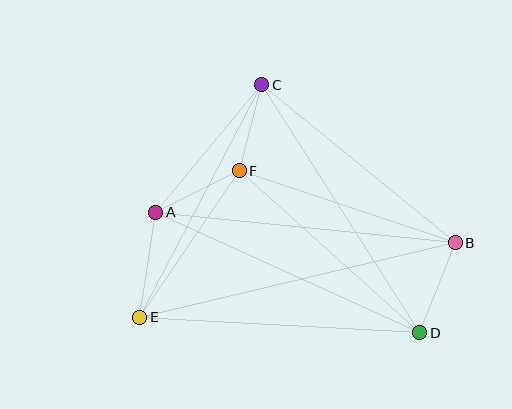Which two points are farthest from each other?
Points B and E are farthest from each other.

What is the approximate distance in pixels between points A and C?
The distance between A and C is approximately 166 pixels.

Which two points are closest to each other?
Points C and F are closest to each other.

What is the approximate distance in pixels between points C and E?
The distance between C and E is approximately 262 pixels.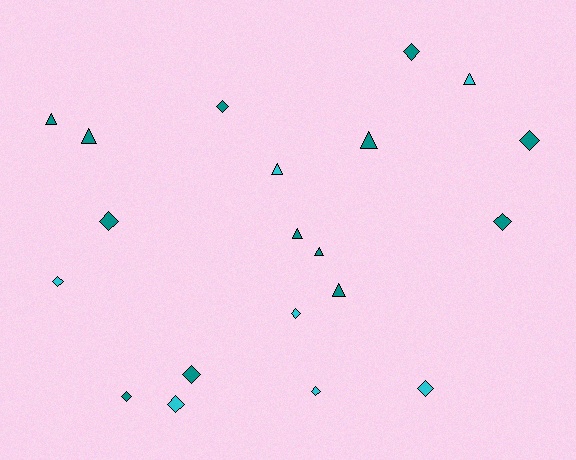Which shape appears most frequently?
Diamond, with 12 objects.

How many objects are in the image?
There are 20 objects.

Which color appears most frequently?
Teal, with 13 objects.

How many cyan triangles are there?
There are 2 cyan triangles.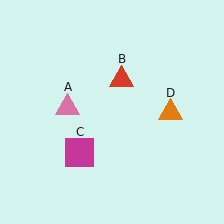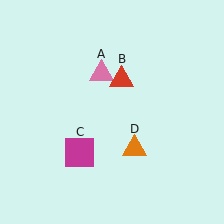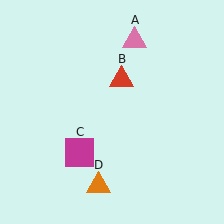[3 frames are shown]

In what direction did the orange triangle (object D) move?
The orange triangle (object D) moved down and to the left.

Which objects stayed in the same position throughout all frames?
Red triangle (object B) and magenta square (object C) remained stationary.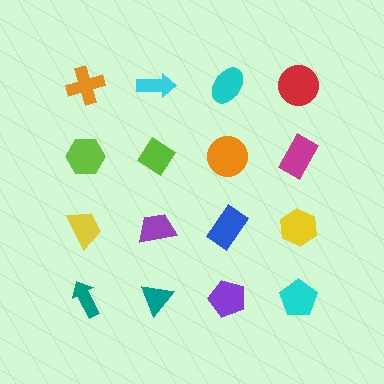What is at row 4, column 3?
A purple pentagon.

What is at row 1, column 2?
A cyan arrow.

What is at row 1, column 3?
A cyan ellipse.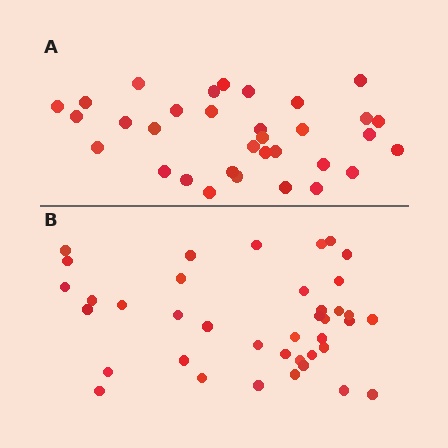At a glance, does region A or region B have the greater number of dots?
Region B (the bottom region) has more dots.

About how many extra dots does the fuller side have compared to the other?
Region B has about 6 more dots than region A.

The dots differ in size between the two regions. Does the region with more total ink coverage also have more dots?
No. Region A has more total ink coverage because its dots are larger, but region B actually contains more individual dots. Total area can be misleading — the number of items is what matters here.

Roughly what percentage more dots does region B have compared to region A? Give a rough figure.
About 20% more.